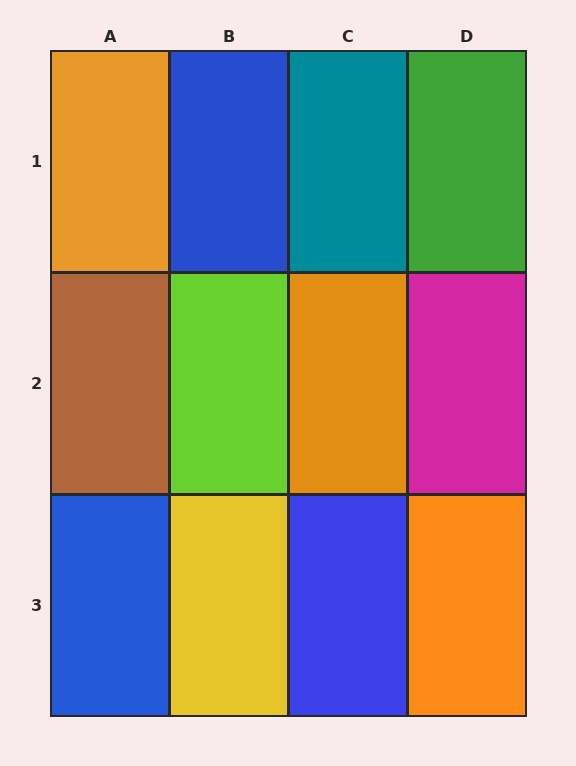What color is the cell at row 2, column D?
Magenta.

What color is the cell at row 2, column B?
Lime.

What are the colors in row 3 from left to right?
Blue, yellow, blue, orange.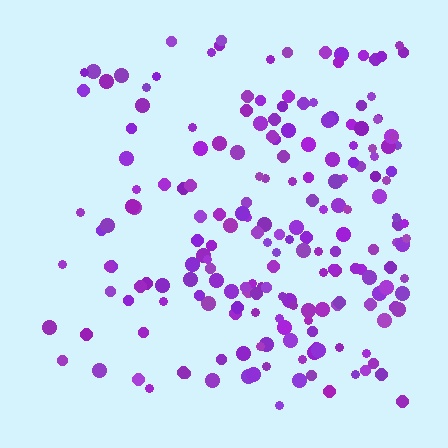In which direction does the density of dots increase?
From left to right, with the right side densest.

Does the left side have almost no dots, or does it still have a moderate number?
Still a moderate number, just noticeably fewer than the right.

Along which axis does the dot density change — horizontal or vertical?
Horizontal.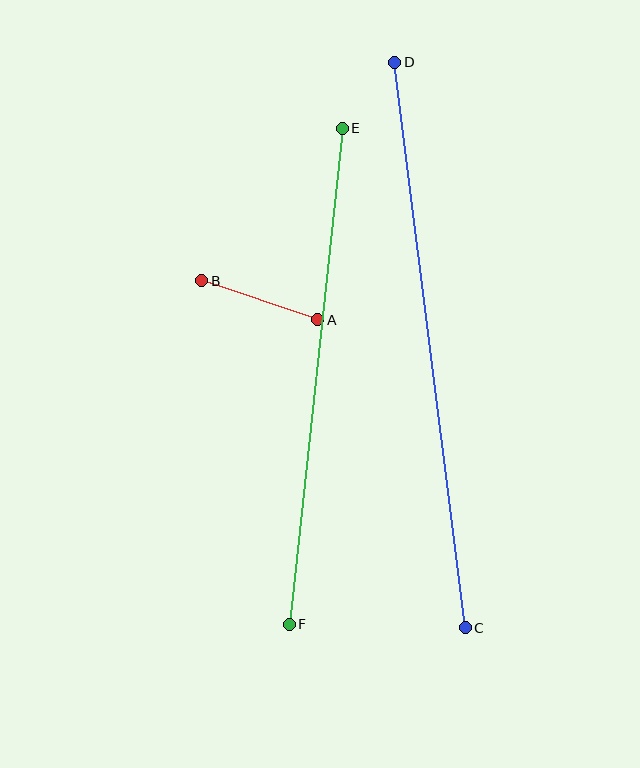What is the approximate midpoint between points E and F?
The midpoint is at approximately (316, 376) pixels.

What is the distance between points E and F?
The distance is approximately 499 pixels.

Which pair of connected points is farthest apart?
Points C and D are farthest apart.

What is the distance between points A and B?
The distance is approximately 122 pixels.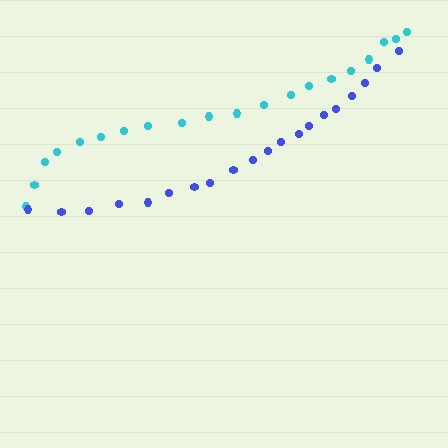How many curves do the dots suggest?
There are 2 distinct paths.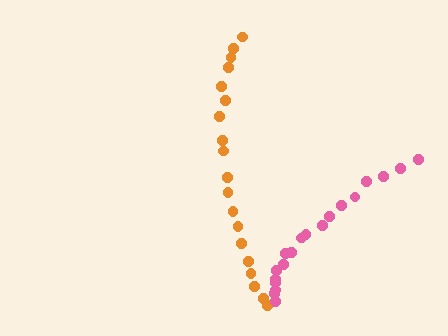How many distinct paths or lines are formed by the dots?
There are 2 distinct paths.